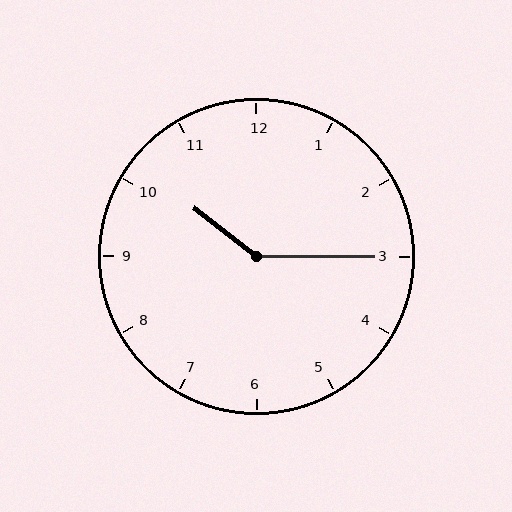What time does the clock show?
10:15.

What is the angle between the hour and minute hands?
Approximately 142 degrees.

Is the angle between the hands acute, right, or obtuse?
It is obtuse.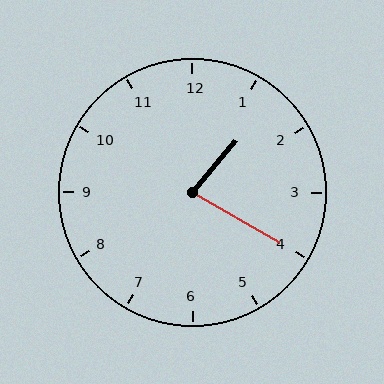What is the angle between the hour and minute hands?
Approximately 80 degrees.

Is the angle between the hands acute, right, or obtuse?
It is acute.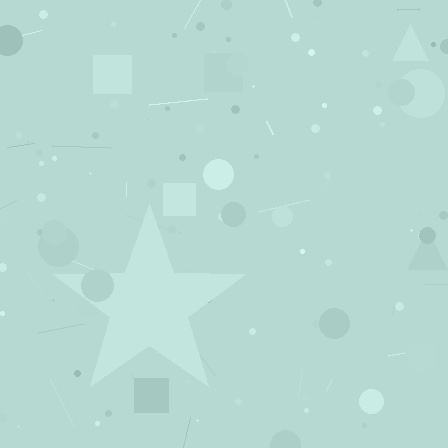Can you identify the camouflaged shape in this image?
The camouflaged shape is a star.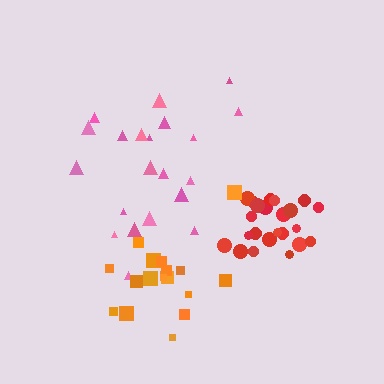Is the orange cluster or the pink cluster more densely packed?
Orange.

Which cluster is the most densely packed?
Red.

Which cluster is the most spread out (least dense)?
Pink.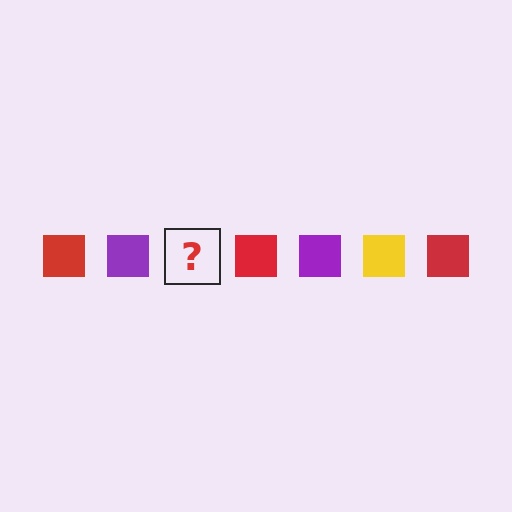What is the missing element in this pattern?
The missing element is a yellow square.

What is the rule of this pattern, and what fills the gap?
The rule is that the pattern cycles through red, purple, yellow squares. The gap should be filled with a yellow square.